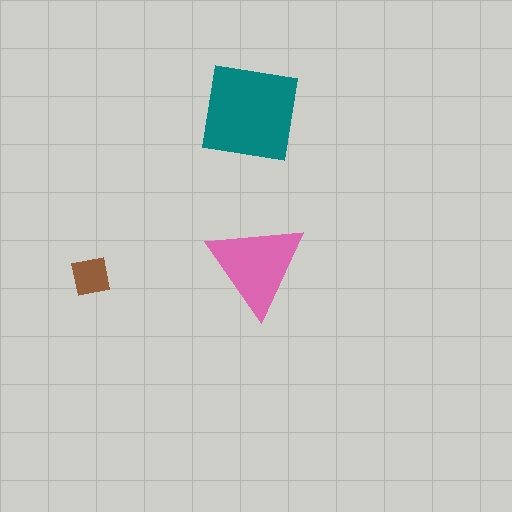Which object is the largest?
The teal square.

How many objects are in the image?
There are 3 objects in the image.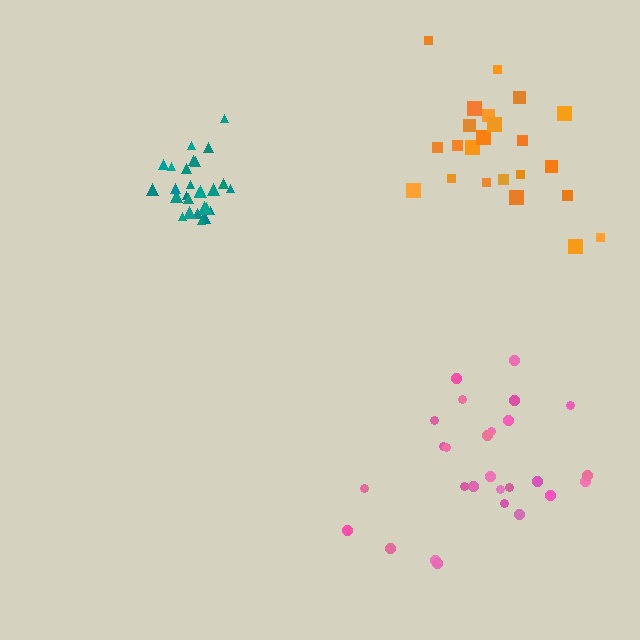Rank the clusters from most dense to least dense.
teal, pink, orange.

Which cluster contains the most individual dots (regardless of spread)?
Teal (27).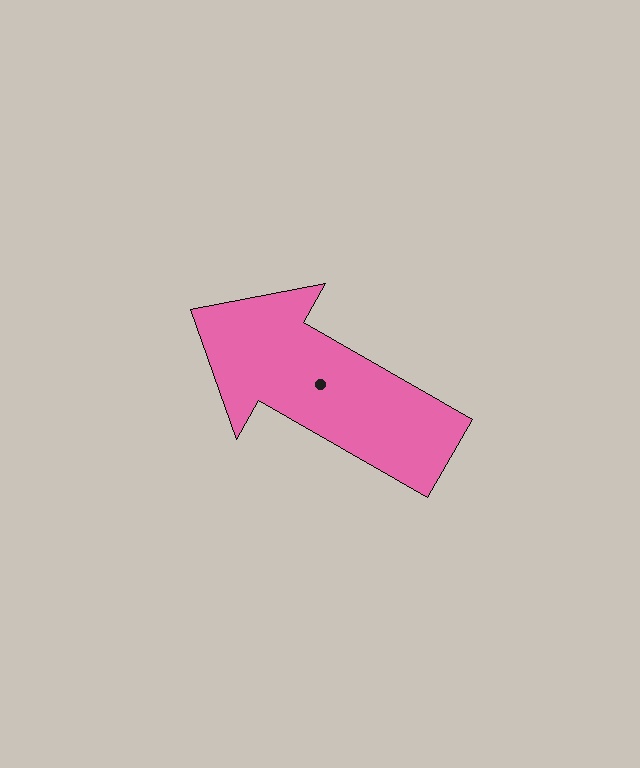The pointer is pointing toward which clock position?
Roughly 10 o'clock.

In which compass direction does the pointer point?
Northwest.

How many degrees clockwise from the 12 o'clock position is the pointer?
Approximately 300 degrees.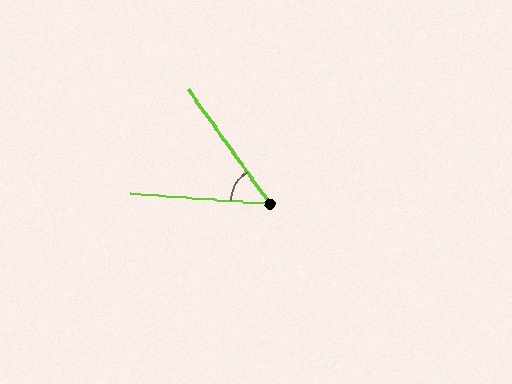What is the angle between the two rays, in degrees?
Approximately 50 degrees.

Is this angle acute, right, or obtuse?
It is acute.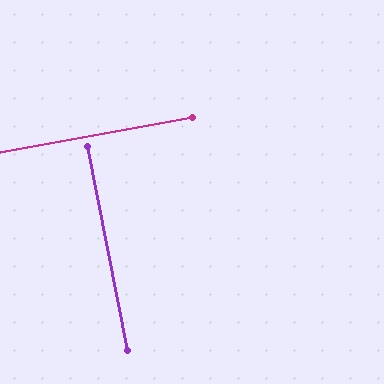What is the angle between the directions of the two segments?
Approximately 89 degrees.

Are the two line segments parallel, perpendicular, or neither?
Perpendicular — they meet at approximately 89°.